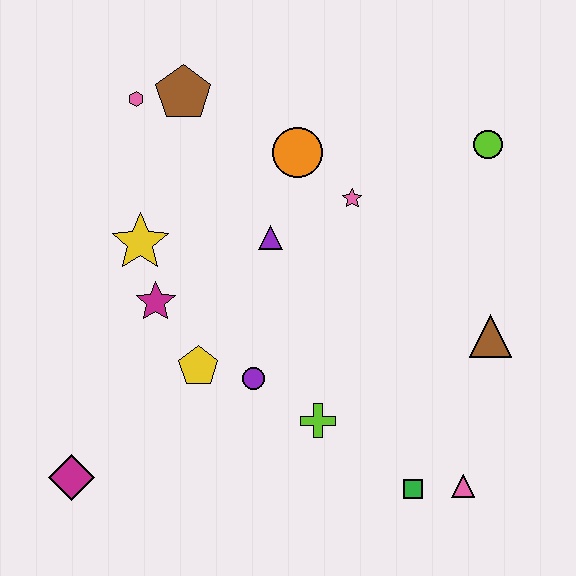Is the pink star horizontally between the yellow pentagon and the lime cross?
No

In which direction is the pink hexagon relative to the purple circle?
The pink hexagon is above the purple circle.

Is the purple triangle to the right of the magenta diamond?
Yes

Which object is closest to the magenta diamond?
The yellow pentagon is closest to the magenta diamond.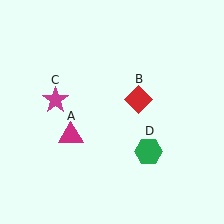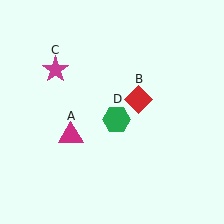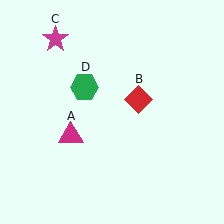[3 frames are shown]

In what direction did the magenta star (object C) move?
The magenta star (object C) moved up.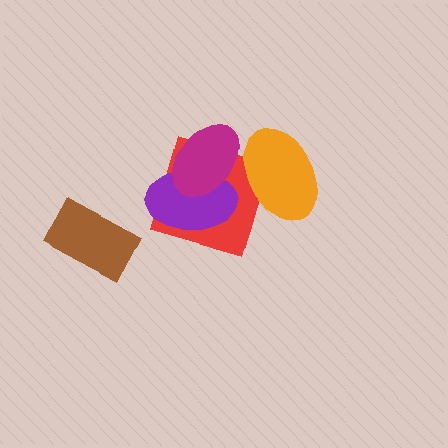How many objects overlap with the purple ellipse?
2 objects overlap with the purple ellipse.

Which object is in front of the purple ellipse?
The magenta ellipse is in front of the purple ellipse.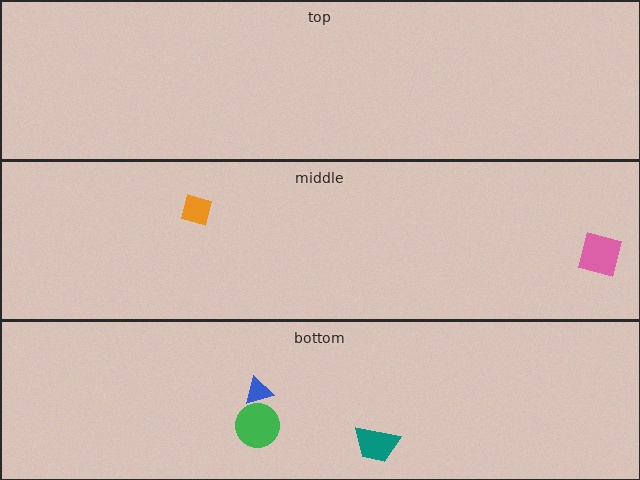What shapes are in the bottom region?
The blue triangle, the green circle, the teal trapezoid.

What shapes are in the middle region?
The pink square, the orange square.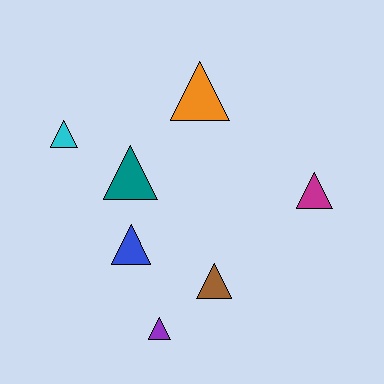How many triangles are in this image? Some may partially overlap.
There are 7 triangles.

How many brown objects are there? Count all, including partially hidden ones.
There is 1 brown object.